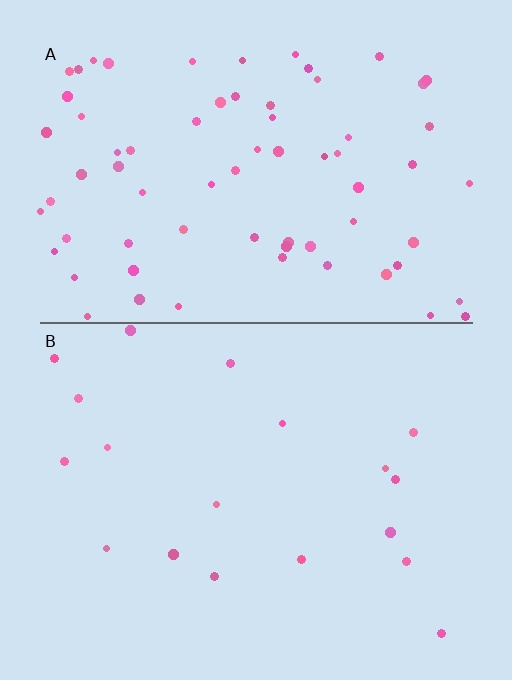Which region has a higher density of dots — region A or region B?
A (the top).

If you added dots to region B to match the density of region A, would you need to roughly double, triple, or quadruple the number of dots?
Approximately quadruple.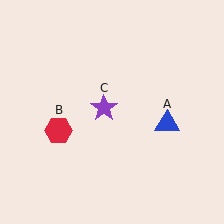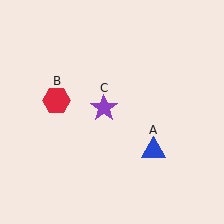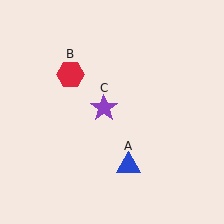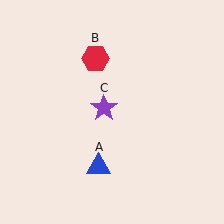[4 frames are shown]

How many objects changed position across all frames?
2 objects changed position: blue triangle (object A), red hexagon (object B).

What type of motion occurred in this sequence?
The blue triangle (object A), red hexagon (object B) rotated clockwise around the center of the scene.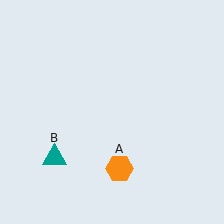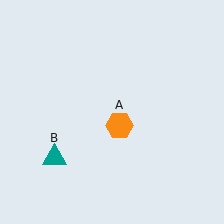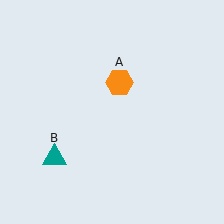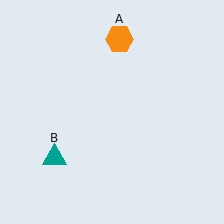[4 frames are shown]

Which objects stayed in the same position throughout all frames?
Teal triangle (object B) remained stationary.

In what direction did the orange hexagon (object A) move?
The orange hexagon (object A) moved up.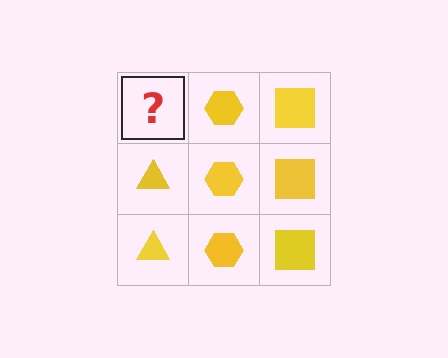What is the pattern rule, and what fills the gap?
The rule is that each column has a consistent shape. The gap should be filled with a yellow triangle.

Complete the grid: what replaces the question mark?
The question mark should be replaced with a yellow triangle.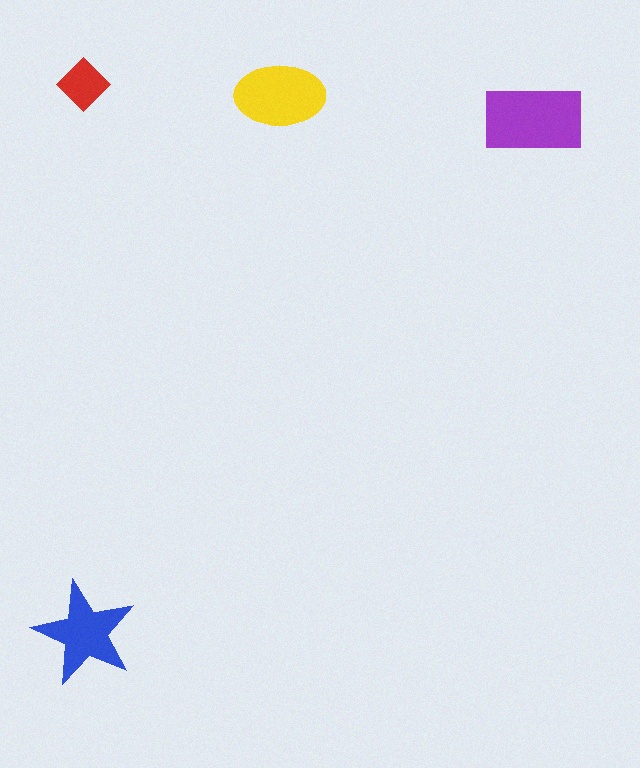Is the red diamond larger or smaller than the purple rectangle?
Smaller.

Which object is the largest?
The purple rectangle.